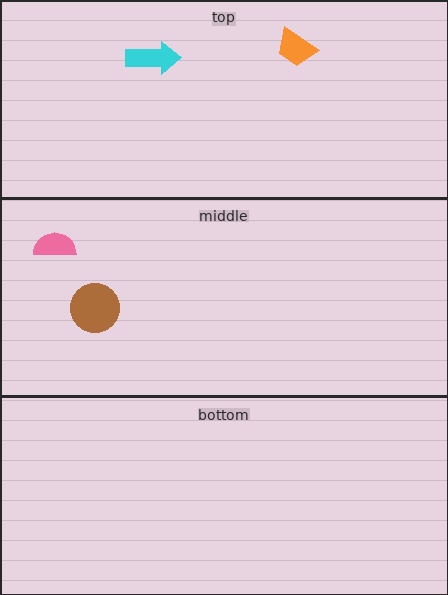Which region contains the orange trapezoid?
The top region.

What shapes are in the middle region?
The brown circle, the pink semicircle.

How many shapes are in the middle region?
2.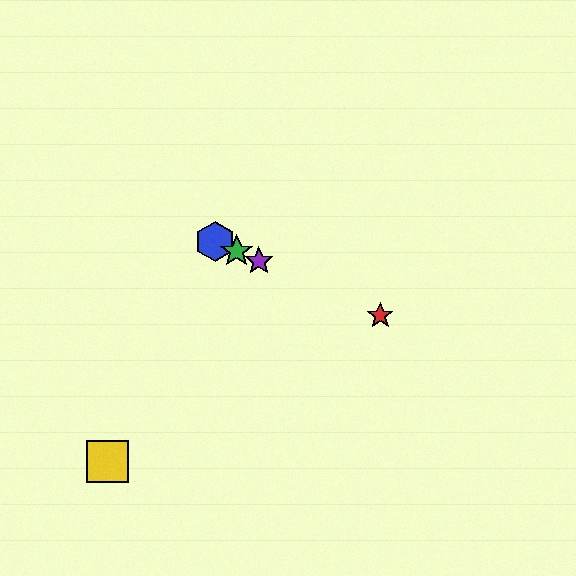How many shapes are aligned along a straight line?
4 shapes (the red star, the blue hexagon, the green star, the purple star) are aligned along a straight line.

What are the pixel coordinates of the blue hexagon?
The blue hexagon is at (215, 242).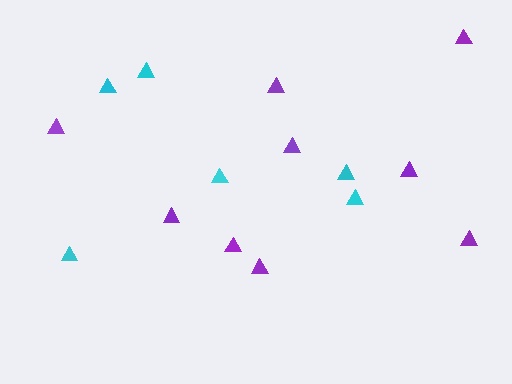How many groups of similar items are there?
There are 2 groups: one group of cyan triangles (6) and one group of purple triangles (9).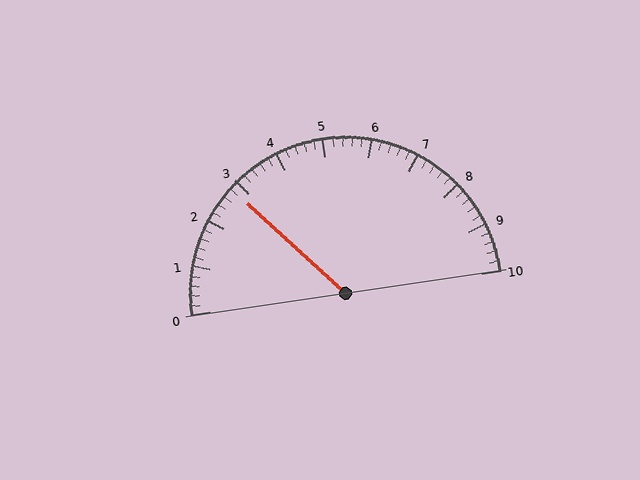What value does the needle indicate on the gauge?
The needle indicates approximately 2.8.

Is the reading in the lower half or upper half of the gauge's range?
The reading is in the lower half of the range (0 to 10).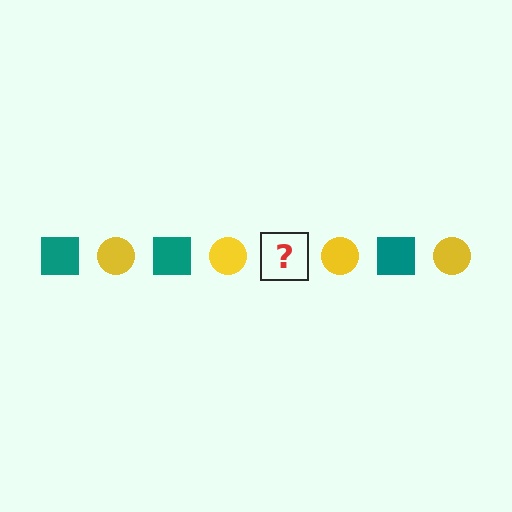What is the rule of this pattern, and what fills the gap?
The rule is that the pattern alternates between teal square and yellow circle. The gap should be filled with a teal square.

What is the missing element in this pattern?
The missing element is a teal square.